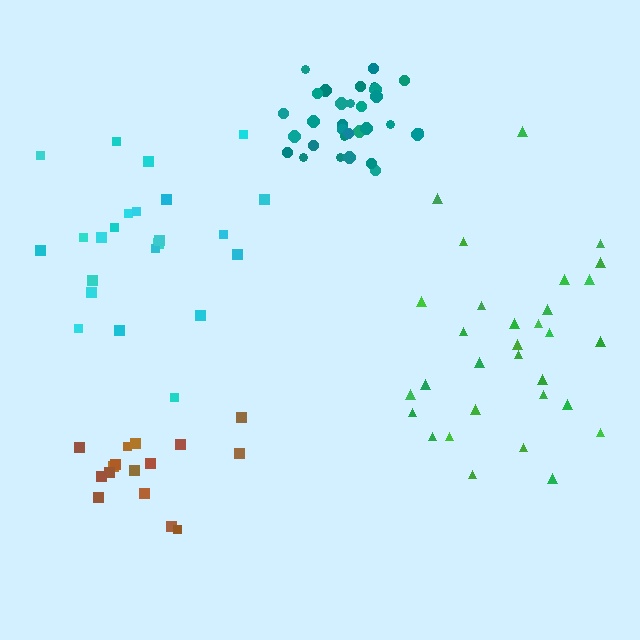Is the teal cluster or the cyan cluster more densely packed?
Teal.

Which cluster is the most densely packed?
Teal.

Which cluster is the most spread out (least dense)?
Cyan.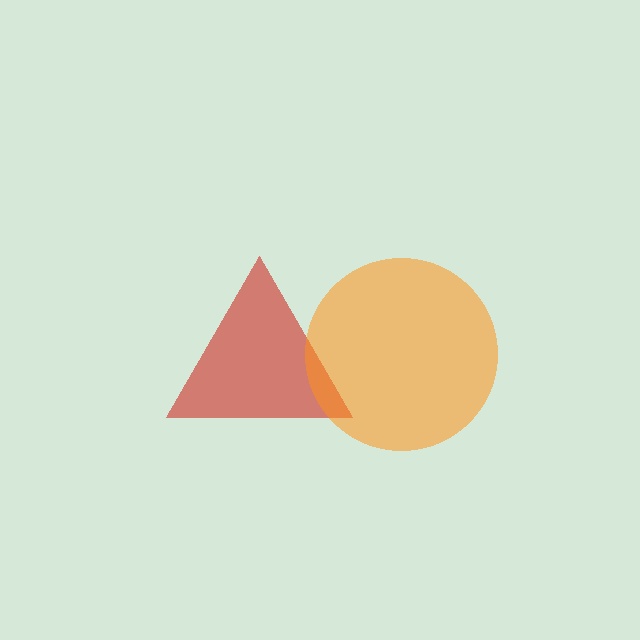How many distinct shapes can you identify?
There are 2 distinct shapes: a red triangle, an orange circle.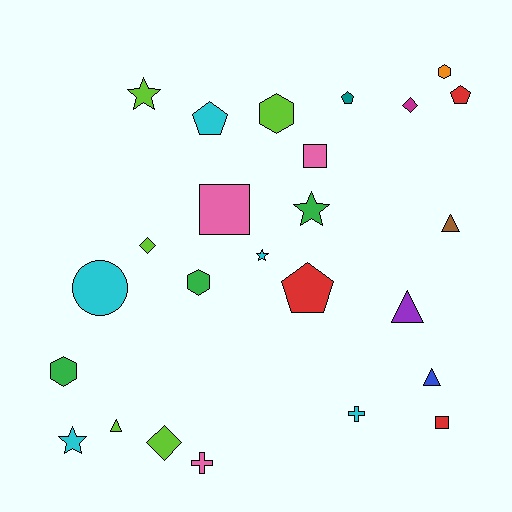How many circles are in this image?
There is 1 circle.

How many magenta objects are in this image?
There is 1 magenta object.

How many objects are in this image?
There are 25 objects.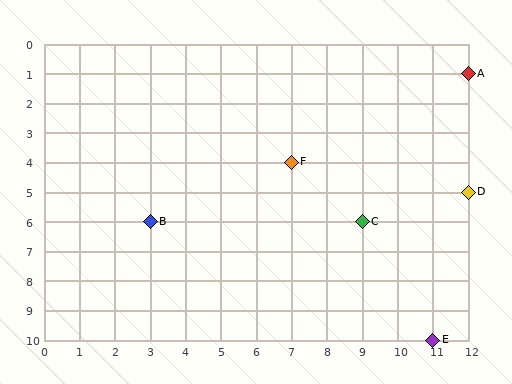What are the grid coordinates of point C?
Point C is at grid coordinates (9, 6).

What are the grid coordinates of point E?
Point E is at grid coordinates (11, 10).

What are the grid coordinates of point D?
Point D is at grid coordinates (12, 5).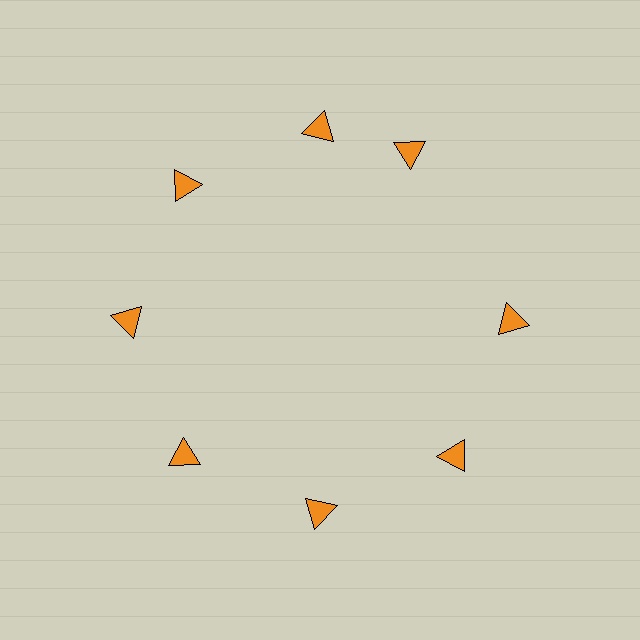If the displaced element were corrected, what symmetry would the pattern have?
It would have 8-fold rotational symmetry — the pattern would map onto itself every 45 degrees.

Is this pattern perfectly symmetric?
No. The 8 orange triangles are arranged in a ring, but one element near the 2 o'clock position is rotated out of alignment along the ring, breaking the 8-fold rotational symmetry.